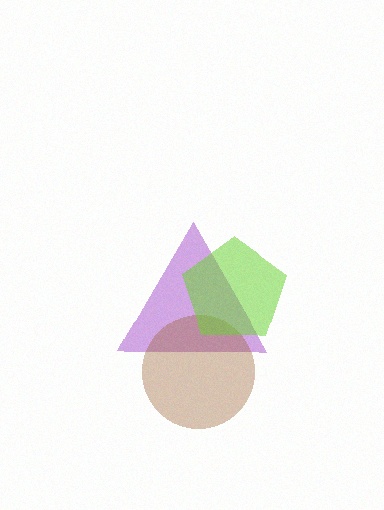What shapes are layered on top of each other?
The layered shapes are: a purple triangle, a brown circle, a lime pentagon.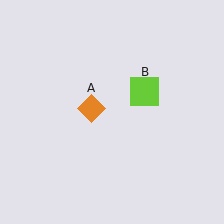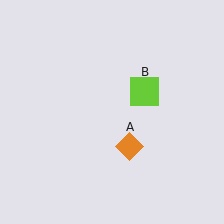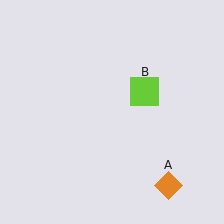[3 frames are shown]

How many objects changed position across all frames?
1 object changed position: orange diamond (object A).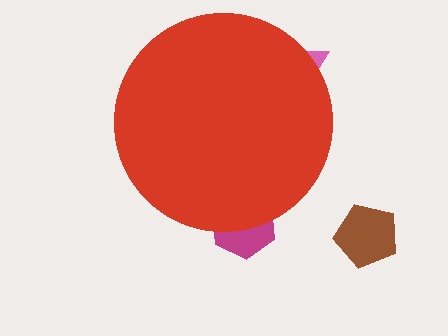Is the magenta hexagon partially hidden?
Yes, the magenta hexagon is partially hidden behind the red circle.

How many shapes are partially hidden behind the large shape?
3 shapes are partially hidden.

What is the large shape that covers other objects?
A red circle.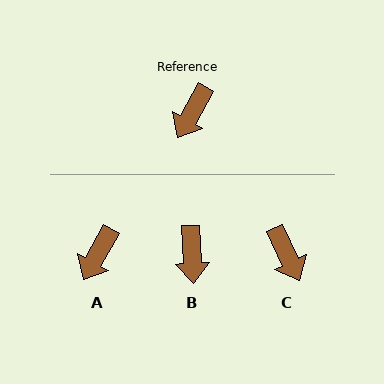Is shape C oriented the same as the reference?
No, it is off by about 54 degrees.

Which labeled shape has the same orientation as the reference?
A.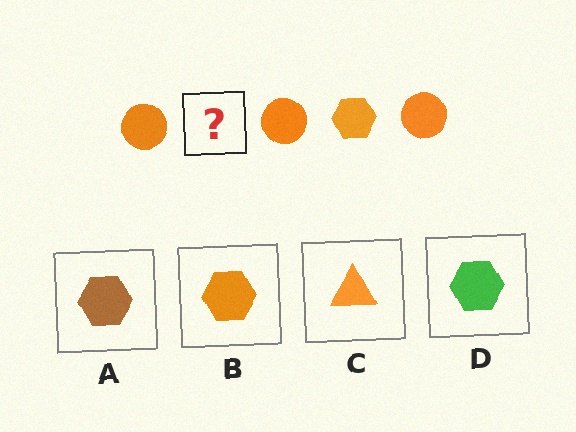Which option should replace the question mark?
Option B.